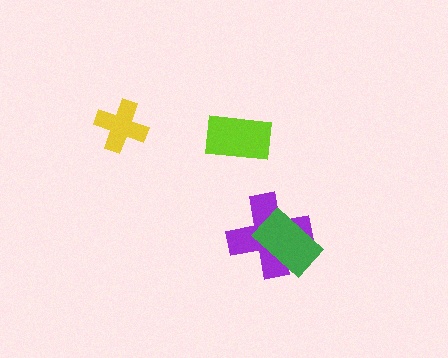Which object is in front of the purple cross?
The green rectangle is in front of the purple cross.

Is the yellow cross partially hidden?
No, no other shape covers it.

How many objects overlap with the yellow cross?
0 objects overlap with the yellow cross.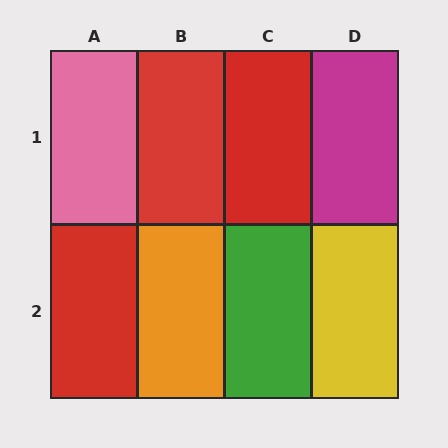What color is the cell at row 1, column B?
Red.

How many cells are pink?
1 cell is pink.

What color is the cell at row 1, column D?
Magenta.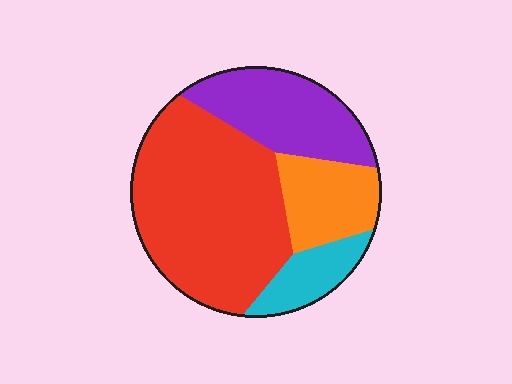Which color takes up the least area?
Cyan, at roughly 10%.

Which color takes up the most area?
Red, at roughly 50%.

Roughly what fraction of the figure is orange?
Orange takes up about one sixth (1/6) of the figure.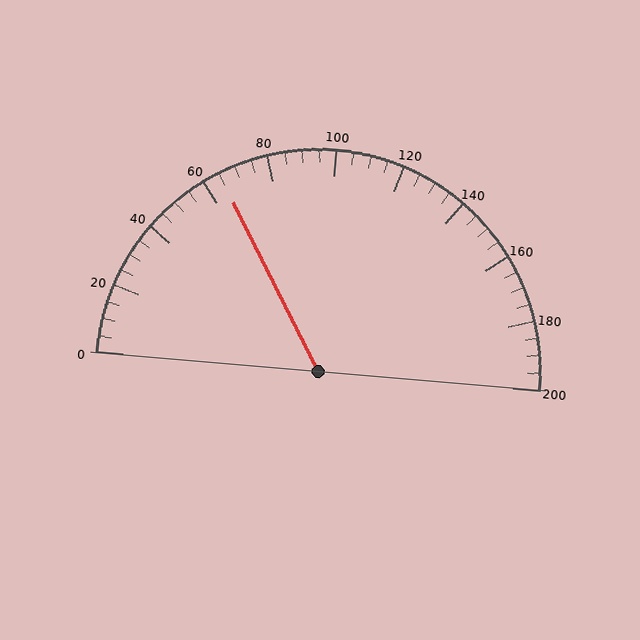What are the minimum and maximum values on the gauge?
The gauge ranges from 0 to 200.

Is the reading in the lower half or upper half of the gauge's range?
The reading is in the lower half of the range (0 to 200).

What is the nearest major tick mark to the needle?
The nearest major tick mark is 60.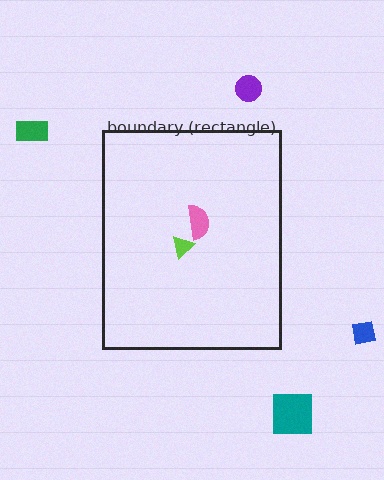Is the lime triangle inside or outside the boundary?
Inside.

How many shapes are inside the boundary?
2 inside, 4 outside.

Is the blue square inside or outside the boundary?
Outside.